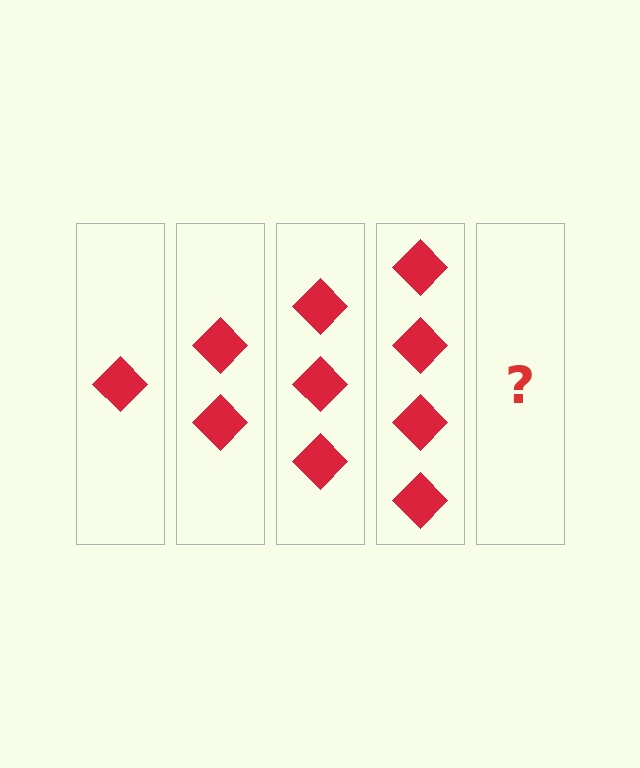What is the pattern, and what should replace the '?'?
The pattern is that each step adds one more diamond. The '?' should be 5 diamonds.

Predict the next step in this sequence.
The next step is 5 diamonds.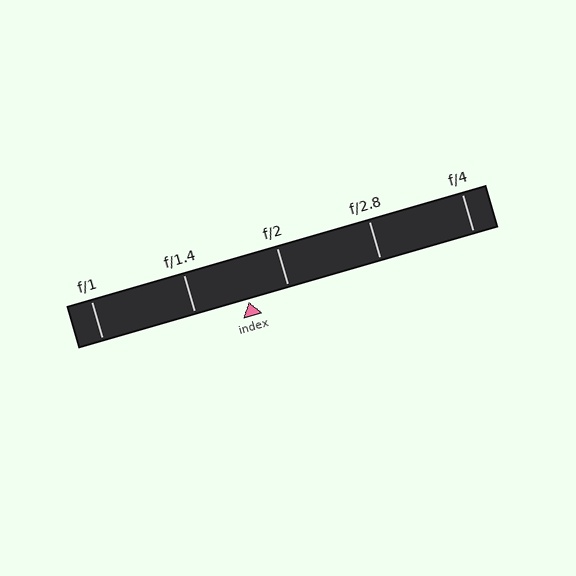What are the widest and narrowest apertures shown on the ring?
The widest aperture shown is f/1 and the narrowest is f/4.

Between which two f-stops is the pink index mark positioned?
The index mark is between f/1.4 and f/2.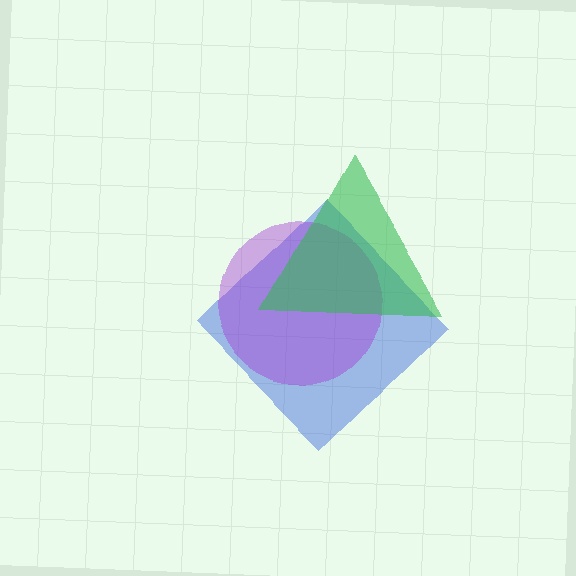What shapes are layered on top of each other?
The layered shapes are: a blue diamond, a purple circle, a green triangle.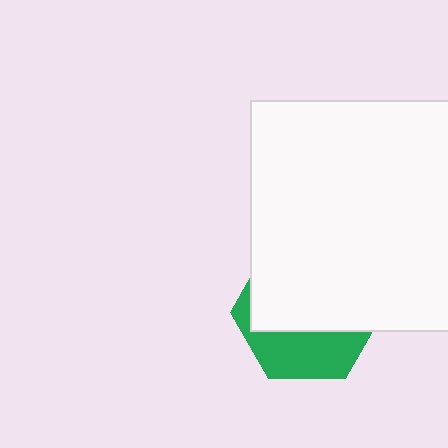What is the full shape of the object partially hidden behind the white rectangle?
The partially hidden object is a green hexagon.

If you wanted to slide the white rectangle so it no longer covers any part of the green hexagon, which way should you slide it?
Slide it up — that is the most direct way to separate the two shapes.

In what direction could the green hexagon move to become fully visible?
The green hexagon could move down. That would shift it out from behind the white rectangle entirely.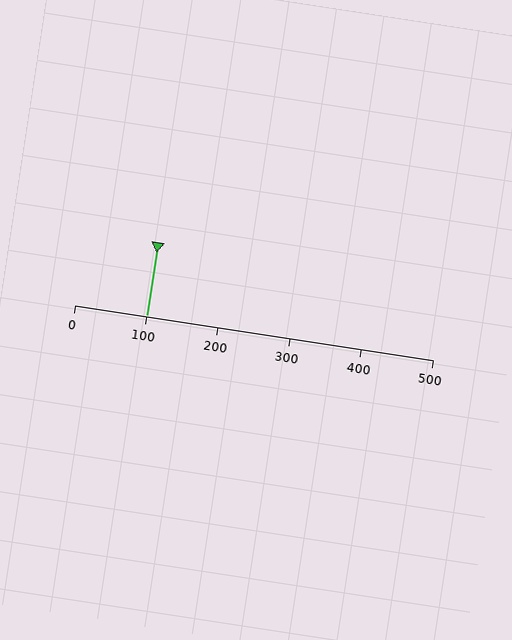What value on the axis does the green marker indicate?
The marker indicates approximately 100.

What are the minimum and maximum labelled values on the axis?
The axis runs from 0 to 500.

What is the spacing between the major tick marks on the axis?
The major ticks are spaced 100 apart.